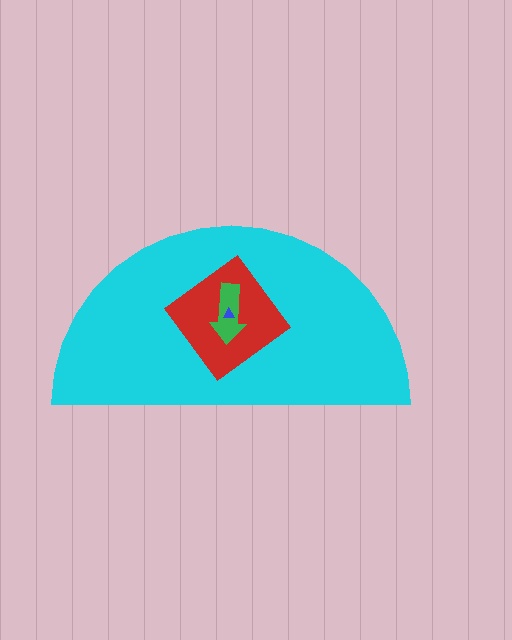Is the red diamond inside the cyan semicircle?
Yes.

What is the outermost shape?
The cyan semicircle.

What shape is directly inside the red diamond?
The green arrow.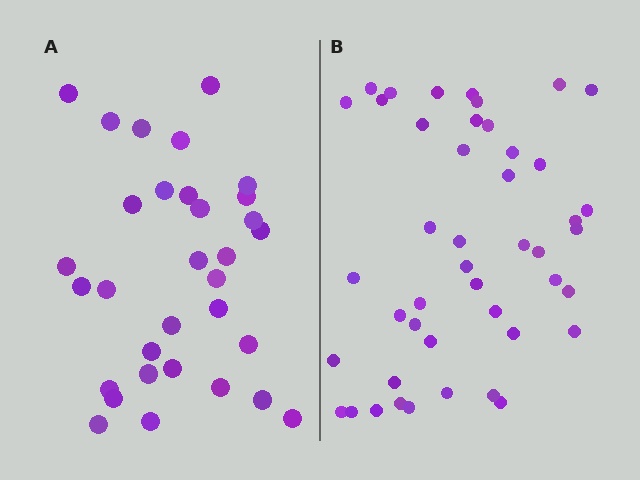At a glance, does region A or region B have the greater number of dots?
Region B (the right region) has more dots.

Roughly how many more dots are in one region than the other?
Region B has approximately 15 more dots than region A.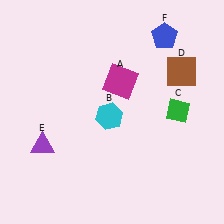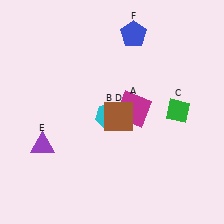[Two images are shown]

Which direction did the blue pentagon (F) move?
The blue pentagon (F) moved left.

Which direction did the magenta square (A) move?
The magenta square (A) moved down.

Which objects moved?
The objects that moved are: the magenta square (A), the brown square (D), the blue pentagon (F).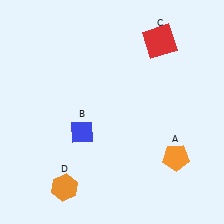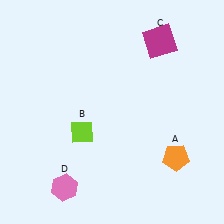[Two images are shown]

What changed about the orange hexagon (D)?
In Image 1, D is orange. In Image 2, it changed to pink.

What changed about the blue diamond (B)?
In Image 1, B is blue. In Image 2, it changed to lime.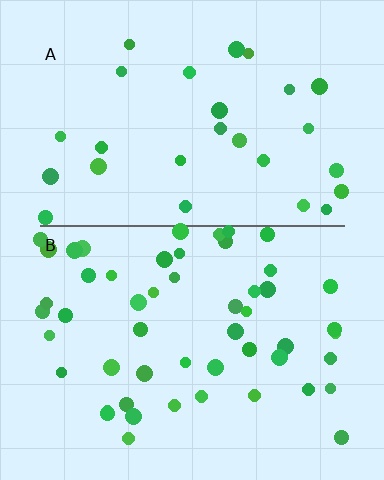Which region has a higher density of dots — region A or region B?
B (the bottom).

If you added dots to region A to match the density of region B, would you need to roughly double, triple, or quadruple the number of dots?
Approximately double.